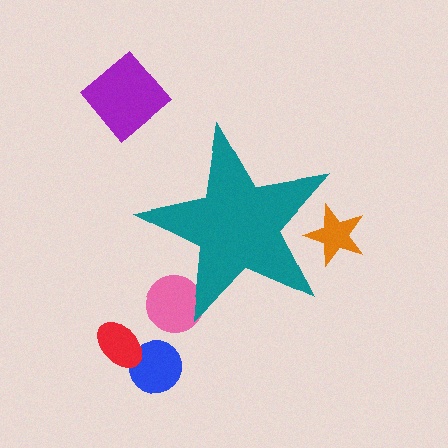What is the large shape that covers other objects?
A teal star.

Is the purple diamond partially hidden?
No, the purple diamond is fully visible.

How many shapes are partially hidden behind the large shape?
2 shapes are partially hidden.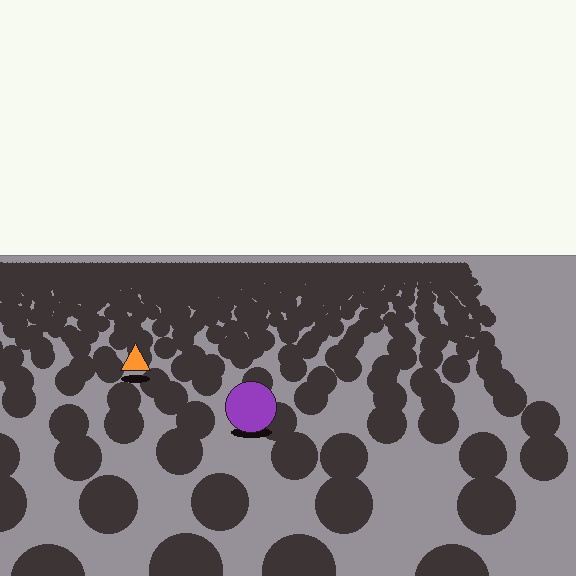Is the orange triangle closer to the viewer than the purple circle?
No. The purple circle is closer — you can tell from the texture gradient: the ground texture is coarser near it.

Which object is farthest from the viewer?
The orange triangle is farthest from the viewer. It appears smaller and the ground texture around it is denser.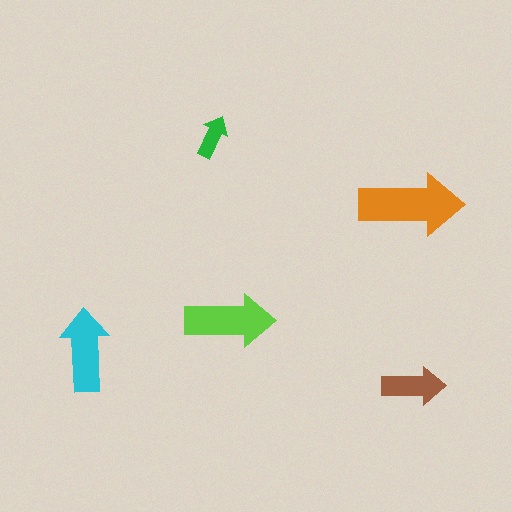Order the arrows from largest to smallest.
the orange one, the lime one, the cyan one, the brown one, the green one.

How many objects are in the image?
There are 5 objects in the image.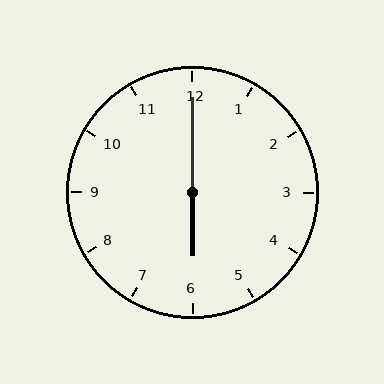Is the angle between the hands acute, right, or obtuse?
It is obtuse.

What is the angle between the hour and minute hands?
Approximately 180 degrees.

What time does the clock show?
6:00.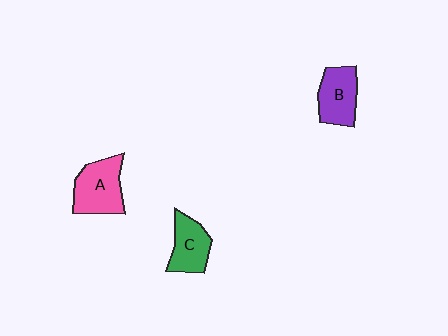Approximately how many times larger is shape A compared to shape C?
Approximately 1.3 times.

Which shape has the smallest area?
Shape C (green).